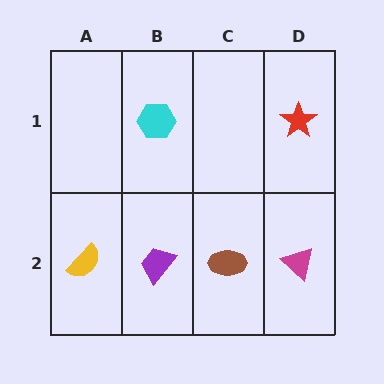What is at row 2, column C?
A brown ellipse.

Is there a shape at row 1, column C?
No, that cell is empty.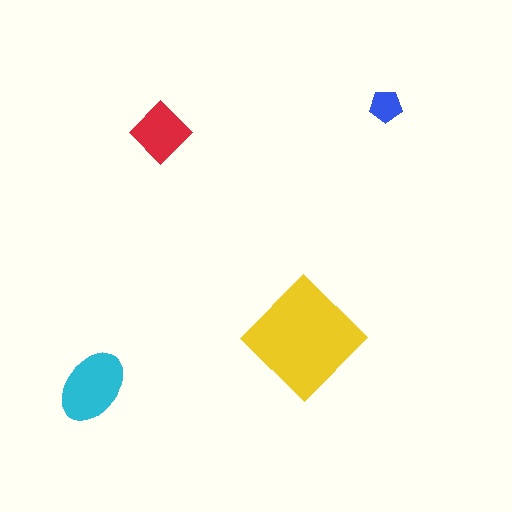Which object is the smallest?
The blue pentagon.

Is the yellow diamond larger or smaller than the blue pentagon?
Larger.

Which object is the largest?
The yellow diamond.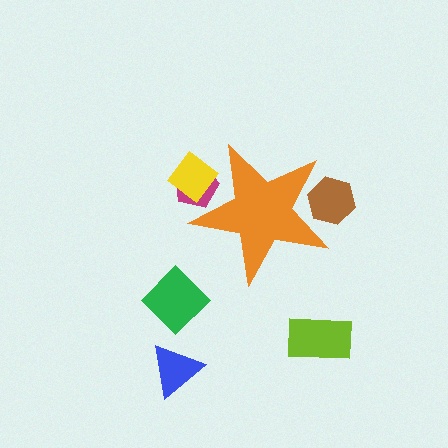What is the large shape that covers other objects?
An orange star.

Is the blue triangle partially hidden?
No, the blue triangle is fully visible.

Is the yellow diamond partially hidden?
Yes, the yellow diamond is partially hidden behind the orange star.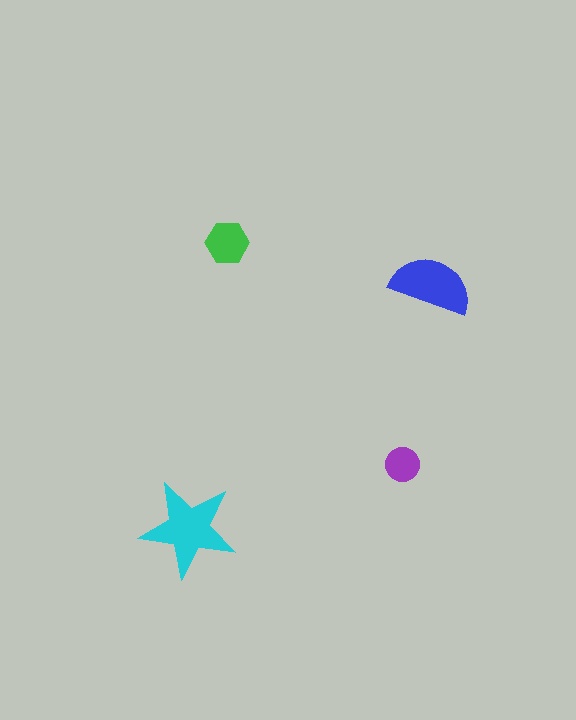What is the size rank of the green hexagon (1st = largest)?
3rd.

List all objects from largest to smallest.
The cyan star, the blue semicircle, the green hexagon, the purple circle.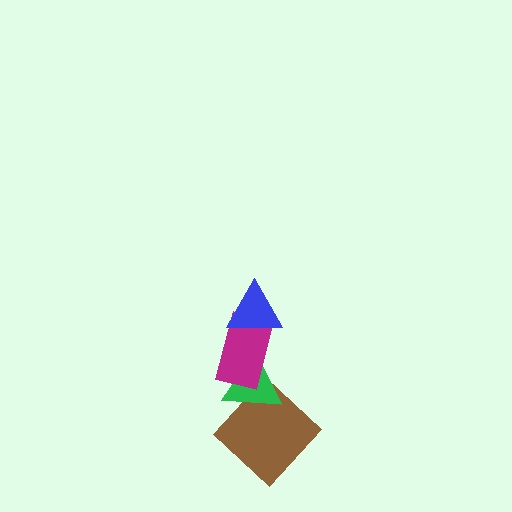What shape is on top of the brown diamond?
The green triangle is on top of the brown diamond.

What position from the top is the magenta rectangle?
The magenta rectangle is 2nd from the top.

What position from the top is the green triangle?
The green triangle is 3rd from the top.